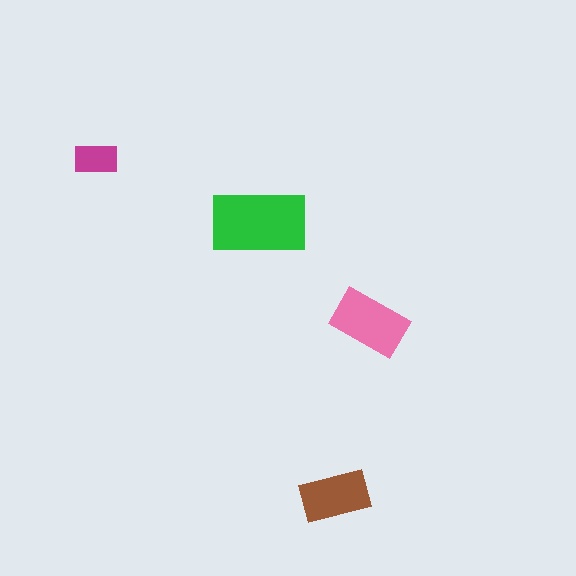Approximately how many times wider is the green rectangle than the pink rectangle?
About 1.5 times wider.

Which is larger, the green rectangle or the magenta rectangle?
The green one.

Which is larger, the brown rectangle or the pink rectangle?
The pink one.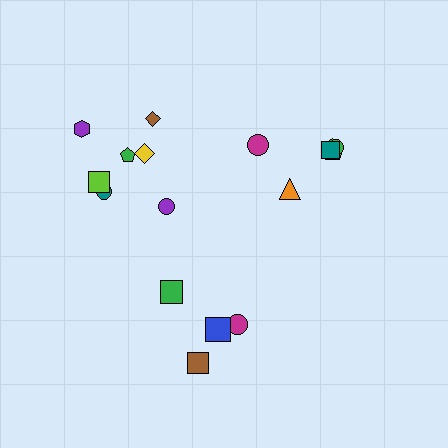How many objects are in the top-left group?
There are 7 objects.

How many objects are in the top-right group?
There are 5 objects.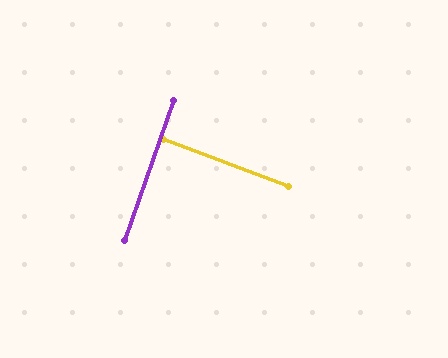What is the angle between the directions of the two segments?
Approximately 88 degrees.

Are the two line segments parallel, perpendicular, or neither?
Perpendicular — they meet at approximately 88°.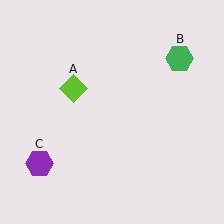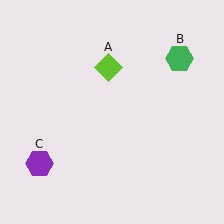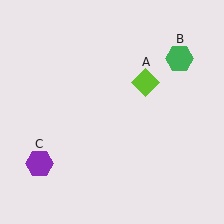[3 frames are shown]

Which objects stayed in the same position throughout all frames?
Green hexagon (object B) and purple hexagon (object C) remained stationary.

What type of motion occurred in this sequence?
The lime diamond (object A) rotated clockwise around the center of the scene.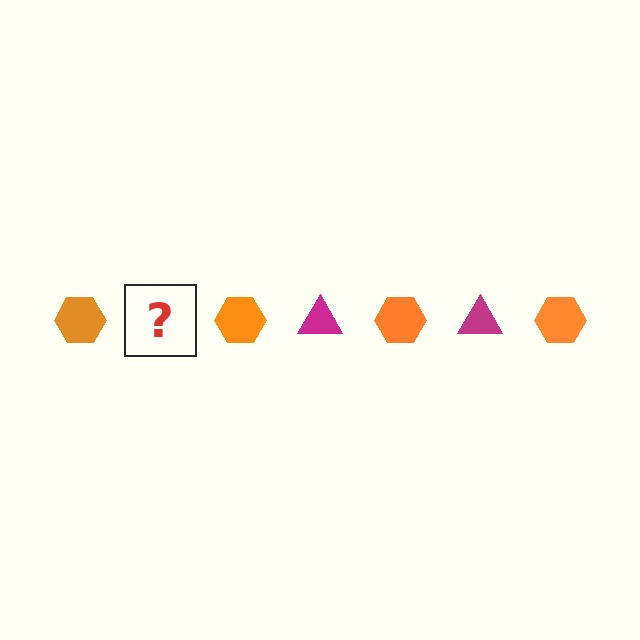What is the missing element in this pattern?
The missing element is a magenta triangle.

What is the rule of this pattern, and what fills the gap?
The rule is that the pattern alternates between orange hexagon and magenta triangle. The gap should be filled with a magenta triangle.